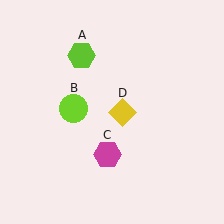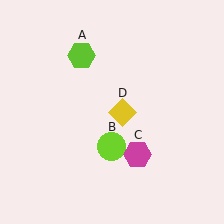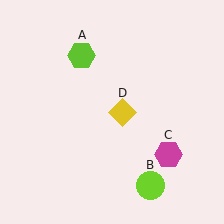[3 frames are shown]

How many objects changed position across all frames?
2 objects changed position: lime circle (object B), magenta hexagon (object C).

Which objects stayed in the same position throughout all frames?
Lime hexagon (object A) and yellow diamond (object D) remained stationary.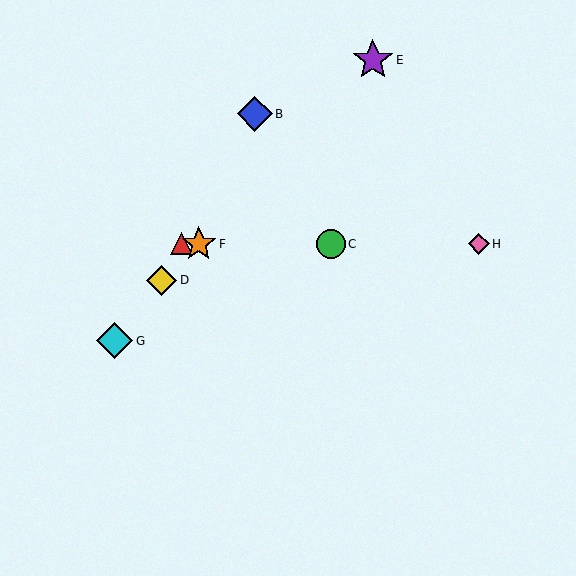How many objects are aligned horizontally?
4 objects (A, C, F, H) are aligned horizontally.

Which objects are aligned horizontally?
Objects A, C, F, H are aligned horizontally.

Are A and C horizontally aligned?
Yes, both are at y≈244.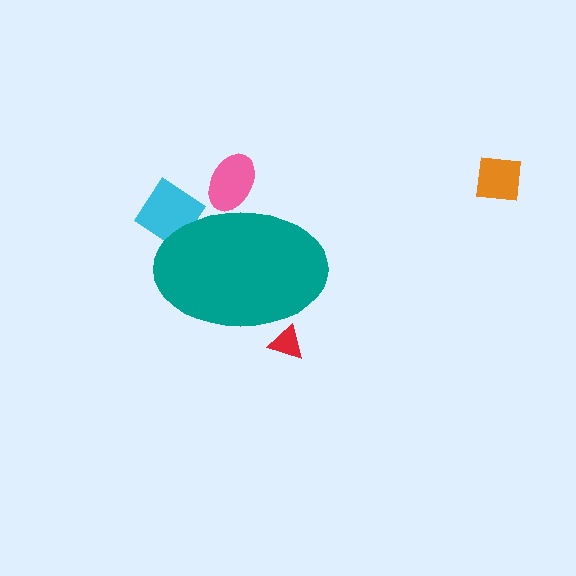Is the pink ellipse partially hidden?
Yes, the pink ellipse is partially hidden behind the teal ellipse.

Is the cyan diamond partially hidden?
Yes, the cyan diamond is partially hidden behind the teal ellipse.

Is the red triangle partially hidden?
Yes, the red triangle is partially hidden behind the teal ellipse.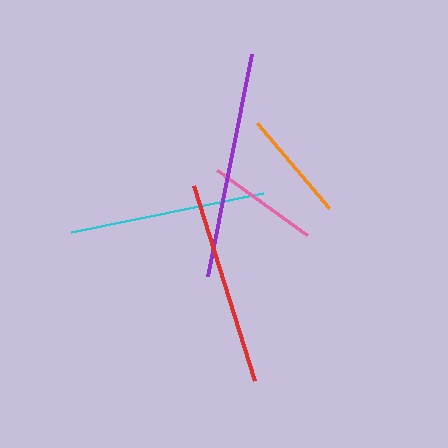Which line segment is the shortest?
The orange line is the shortest at approximately 111 pixels.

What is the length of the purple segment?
The purple segment is approximately 226 pixels long.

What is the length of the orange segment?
The orange segment is approximately 111 pixels long.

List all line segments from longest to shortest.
From longest to shortest: purple, red, cyan, pink, orange.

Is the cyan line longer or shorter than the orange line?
The cyan line is longer than the orange line.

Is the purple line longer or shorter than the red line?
The purple line is longer than the red line.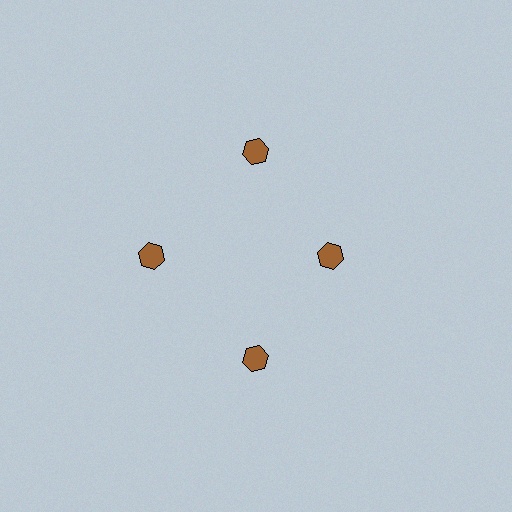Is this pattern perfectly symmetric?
No. The 4 brown hexagons are arranged in a ring, but one element near the 3 o'clock position is pulled inward toward the center, breaking the 4-fold rotational symmetry.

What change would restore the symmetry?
The symmetry would be restored by moving it outward, back onto the ring so that all 4 hexagons sit at equal angles and equal distance from the center.